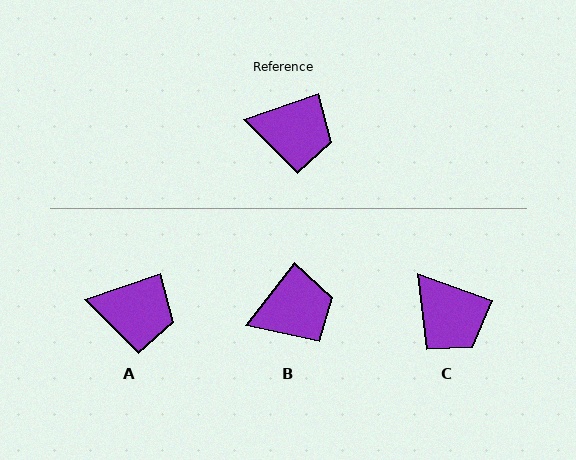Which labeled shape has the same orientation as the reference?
A.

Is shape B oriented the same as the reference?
No, it is off by about 33 degrees.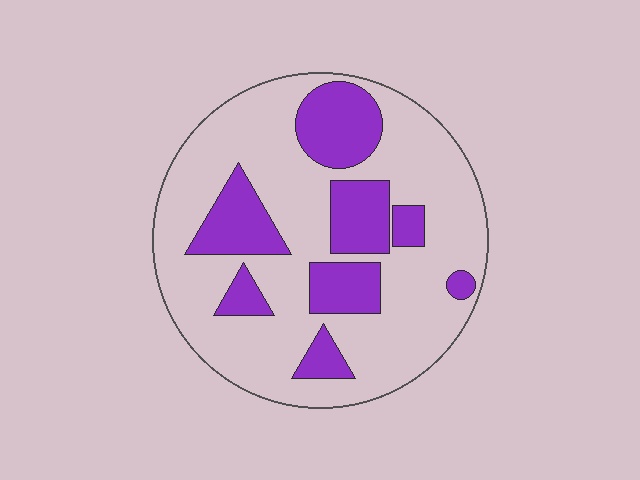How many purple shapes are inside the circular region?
8.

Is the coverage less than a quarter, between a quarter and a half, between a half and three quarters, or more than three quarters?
Between a quarter and a half.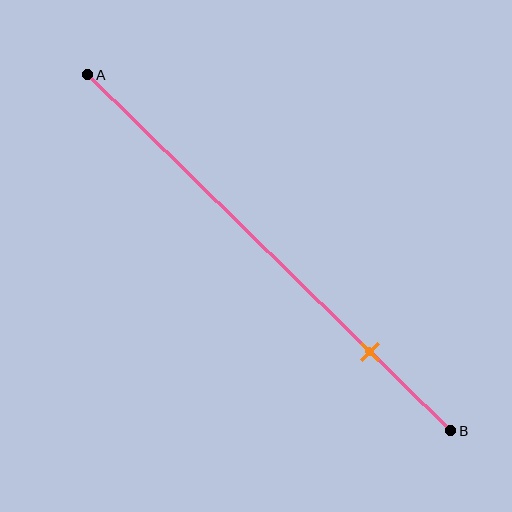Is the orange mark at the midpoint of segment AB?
No, the mark is at about 80% from A, not at the 50% midpoint.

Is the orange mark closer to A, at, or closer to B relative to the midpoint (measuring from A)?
The orange mark is closer to point B than the midpoint of segment AB.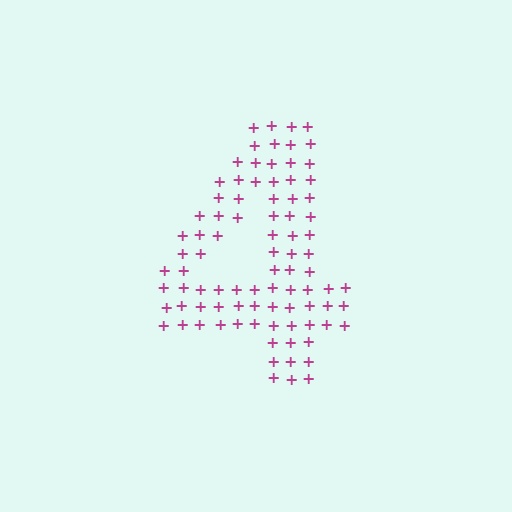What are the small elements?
The small elements are plus signs.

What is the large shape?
The large shape is the digit 4.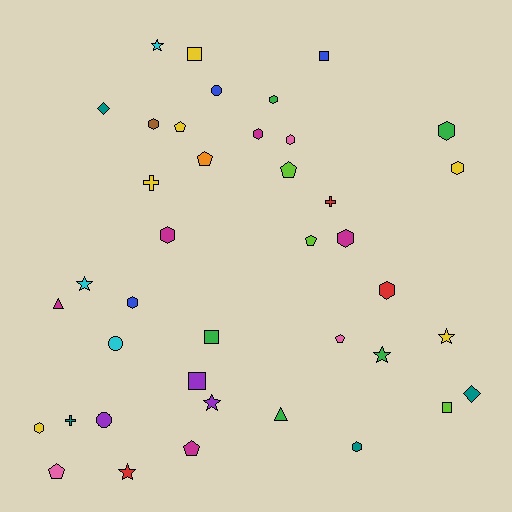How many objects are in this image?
There are 40 objects.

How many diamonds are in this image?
There are 2 diamonds.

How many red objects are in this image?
There are 3 red objects.